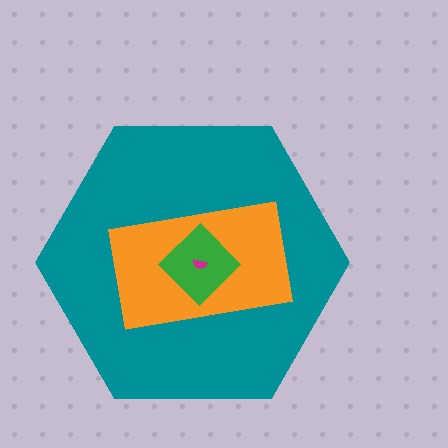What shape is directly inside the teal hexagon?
The orange rectangle.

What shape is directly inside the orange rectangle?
The green diamond.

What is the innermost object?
The magenta semicircle.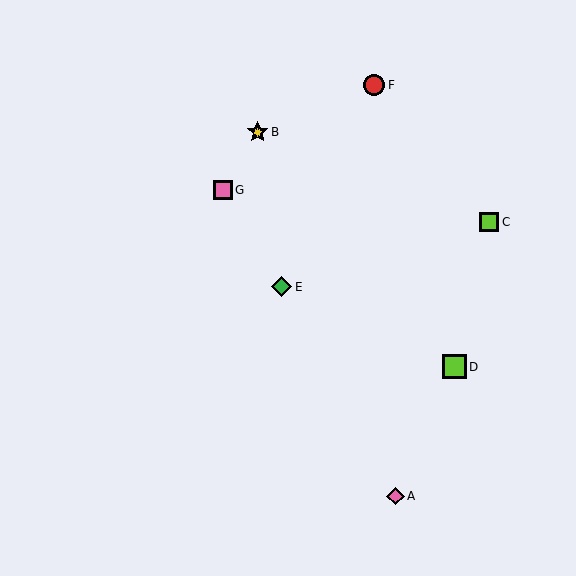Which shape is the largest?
The lime square (labeled D) is the largest.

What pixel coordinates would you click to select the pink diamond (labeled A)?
Click at (395, 496) to select the pink diamond A.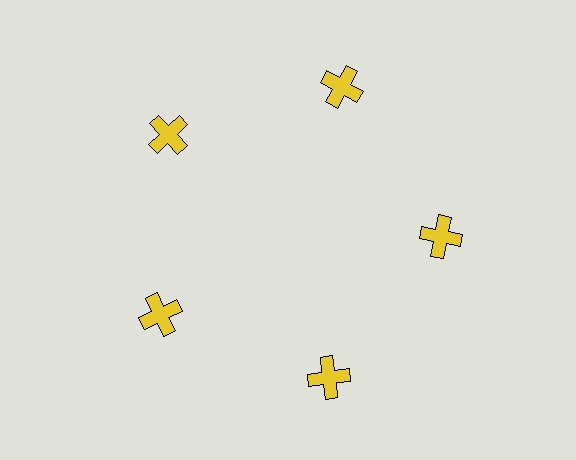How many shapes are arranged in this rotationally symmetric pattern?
There are 5 shapes, arranged in 5 groups of 1.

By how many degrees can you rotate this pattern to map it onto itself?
The pattern maps onto itself every 72 degrees of rotation.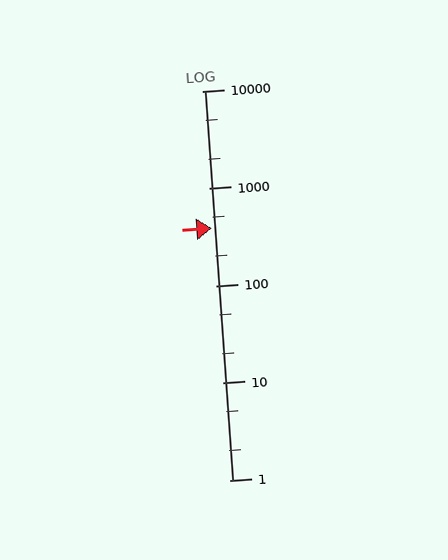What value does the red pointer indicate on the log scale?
The pointer indicates approximately 390.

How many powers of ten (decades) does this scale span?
The scale spans 4 decades, from 1 to 10000.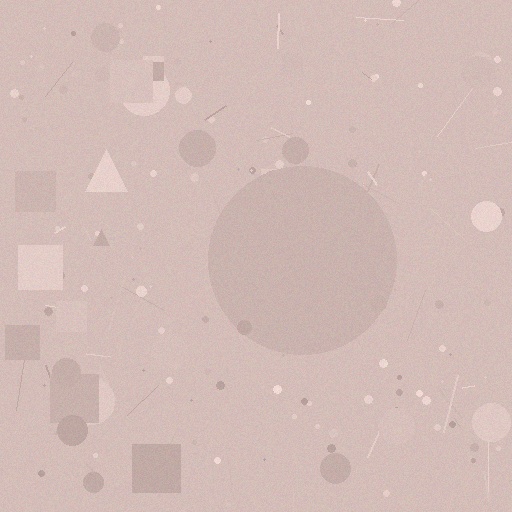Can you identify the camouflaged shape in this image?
The camouflaged shape is a circle.